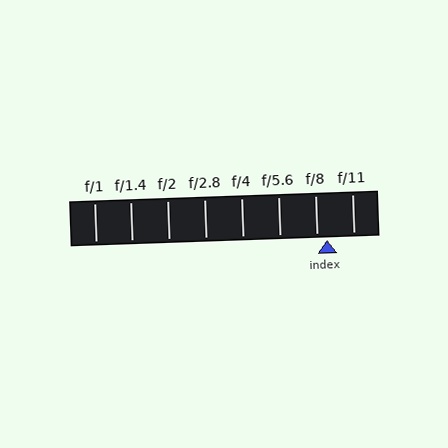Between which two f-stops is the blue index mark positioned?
The index mark is between f/8 and f/11.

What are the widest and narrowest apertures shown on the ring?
The widest aperture shown is f/1 and the narrowest is f/11.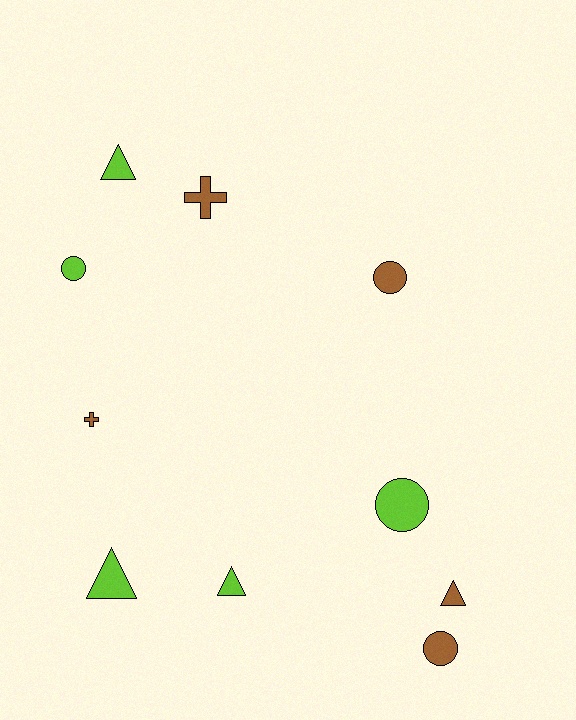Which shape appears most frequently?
Triangle, with 4 objects.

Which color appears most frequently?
Lime, with 5 objects.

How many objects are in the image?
There are 10 objects.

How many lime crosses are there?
There are no lime crosses.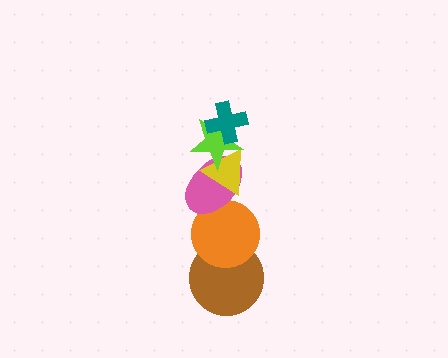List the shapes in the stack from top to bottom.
From top to bottom: the teal cross, the lime star, the yellow triangle, the pink ellipse, the orange circle, the brown circle.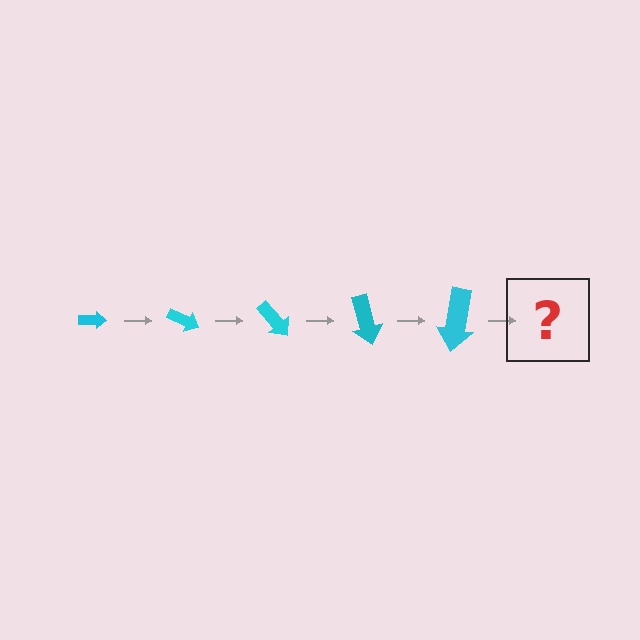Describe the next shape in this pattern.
It should be an arrow, larger than the previous one and rotated 125 degrees from the start.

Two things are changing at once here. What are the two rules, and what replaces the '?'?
The two rules are that the arrow grows larger each step and it rotates 25 degrees each step. The '?' should be an arrow, larger than the previous one and rotated 125 degrees from the start.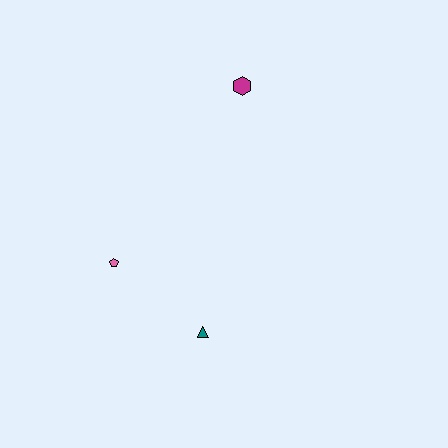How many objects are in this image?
There are 3 objects.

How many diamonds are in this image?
There are no diamonds.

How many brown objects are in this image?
There are no brown objects.